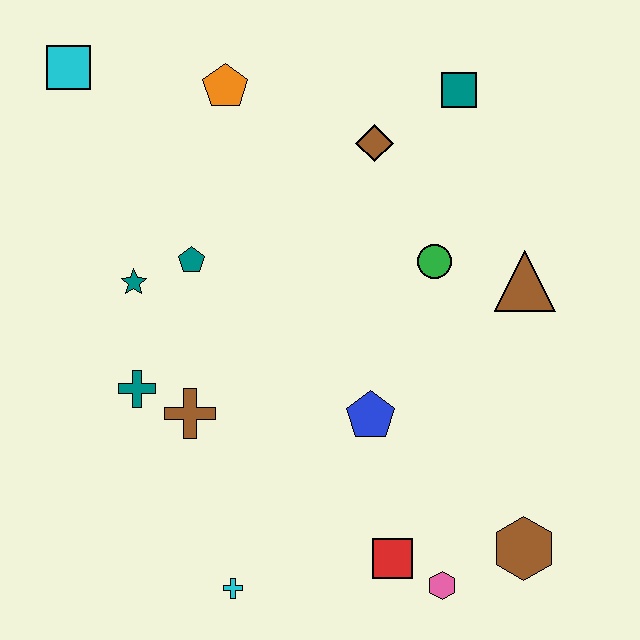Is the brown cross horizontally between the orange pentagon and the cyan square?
Yes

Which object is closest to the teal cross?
The brown cross is closest to the teal cross.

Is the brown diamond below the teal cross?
No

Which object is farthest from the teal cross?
The teal square is farthest from the teal cross.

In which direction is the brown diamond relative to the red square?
The brown diamond is above the red square.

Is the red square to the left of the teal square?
Yes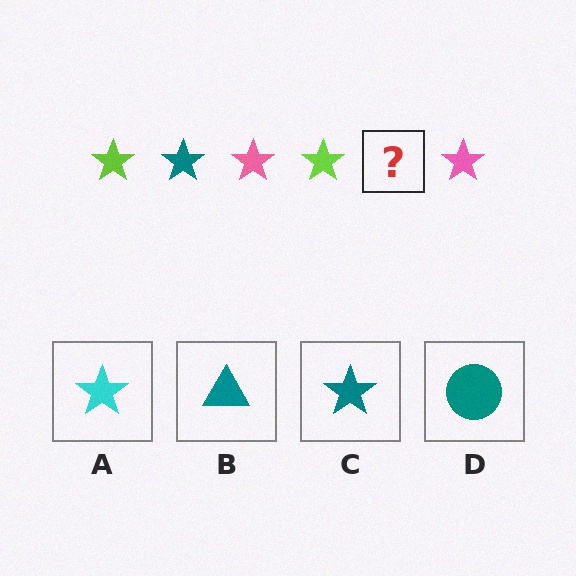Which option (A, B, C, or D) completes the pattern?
C.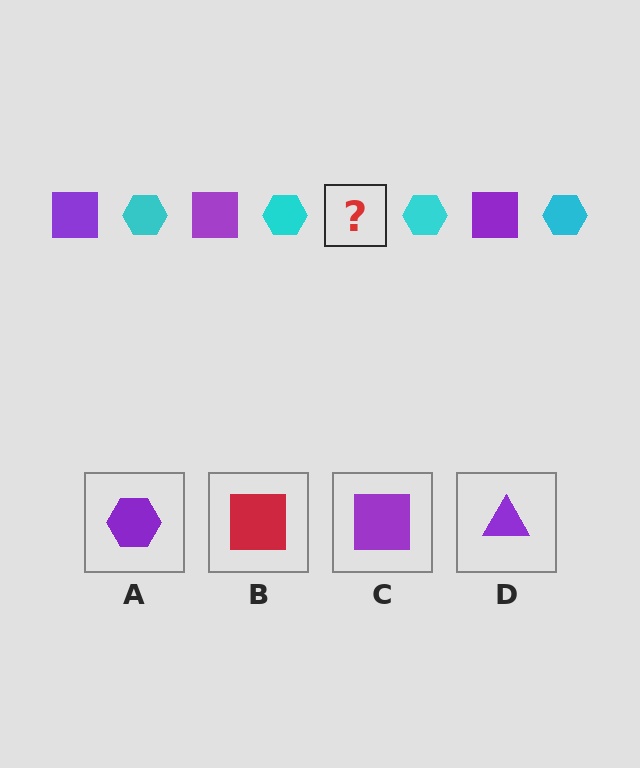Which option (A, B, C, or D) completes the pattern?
C.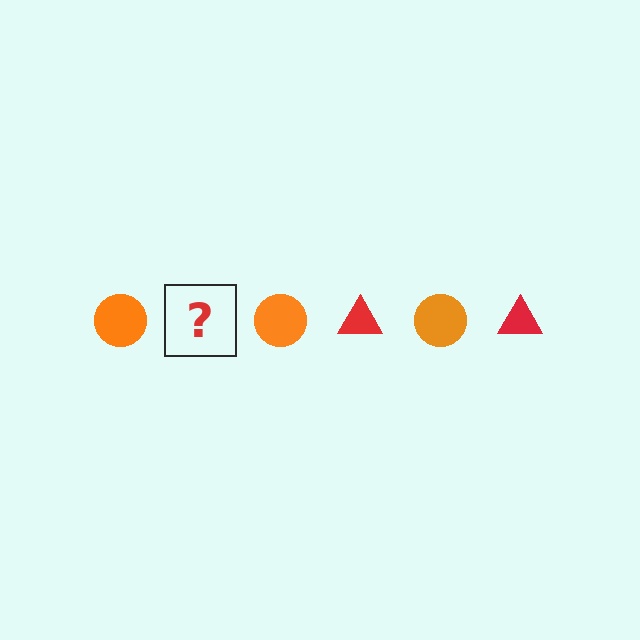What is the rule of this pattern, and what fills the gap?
The rule is that the pattern alternates between orange circle and red triangle. The gap should be filled with a red triangle.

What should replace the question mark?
The question mark should be replaced with a red triangle.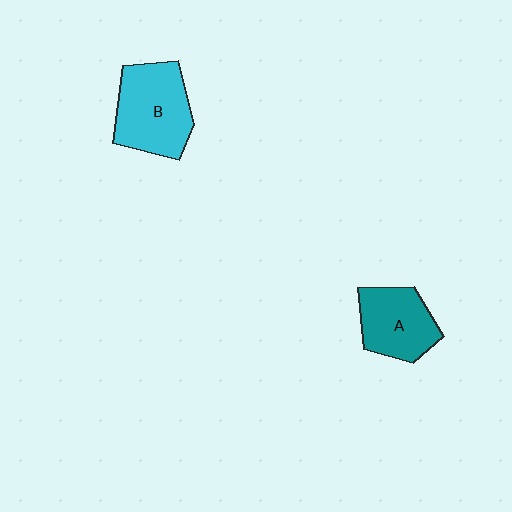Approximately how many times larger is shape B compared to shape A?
Approximately 1.3 times.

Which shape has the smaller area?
Shape A (teal).